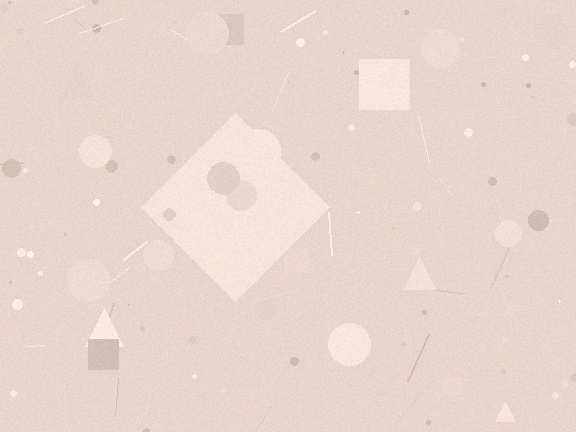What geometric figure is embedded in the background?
A diamond is embedded in the background.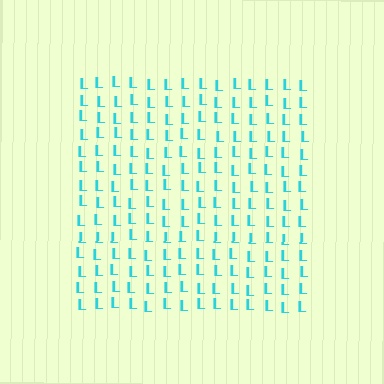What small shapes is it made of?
It is made of small letter L's.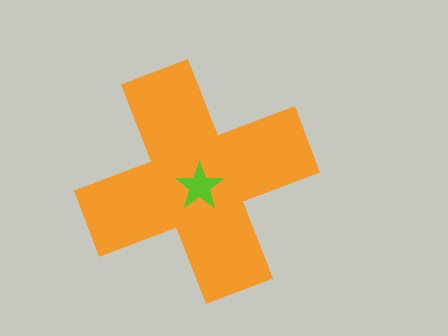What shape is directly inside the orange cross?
The lime star.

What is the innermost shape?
The lime star.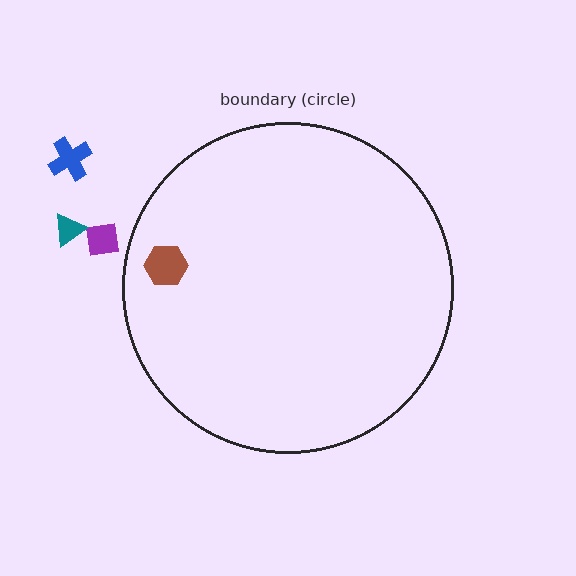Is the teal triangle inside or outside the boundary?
Outside.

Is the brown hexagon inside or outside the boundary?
Inside.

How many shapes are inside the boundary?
1 inside, 3 outside.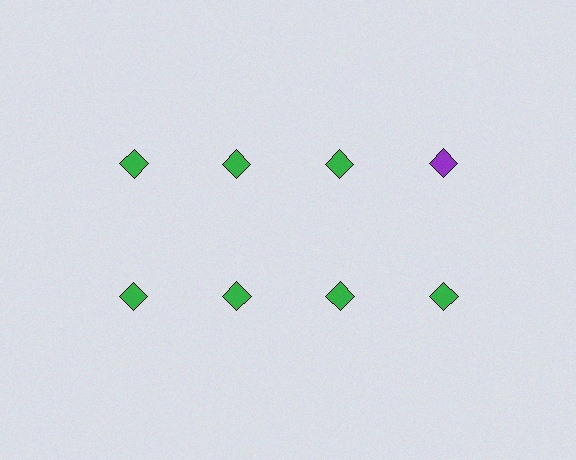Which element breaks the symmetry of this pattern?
The purple diamond in the top row, second from right column breaks the symmetry. All other shapes are green diamonds.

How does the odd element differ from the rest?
It has a different color: purple instead of green.